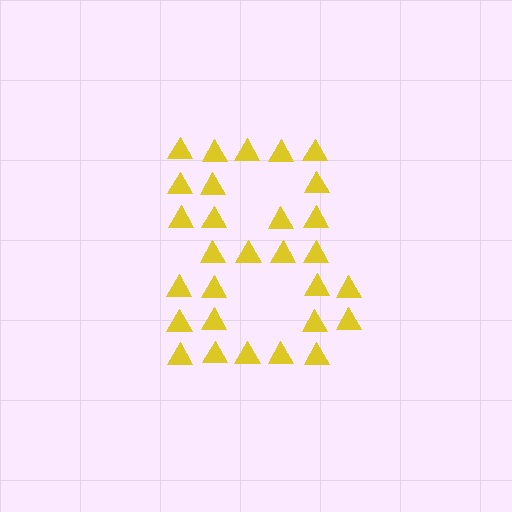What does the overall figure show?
The overall figure shows the digit 8.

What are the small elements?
The small elements are triangles.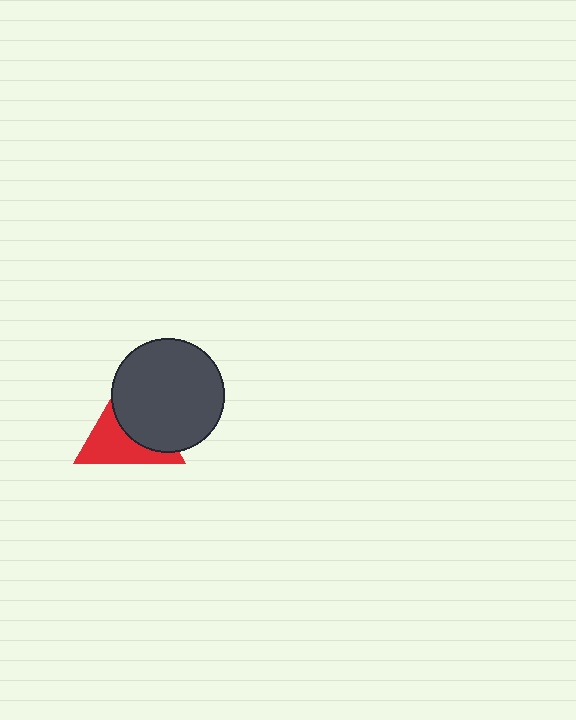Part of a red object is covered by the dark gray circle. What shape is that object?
It is a triangle.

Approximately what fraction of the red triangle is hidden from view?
Roughly 51% of the red triangle is hidden behind the dark gray circle.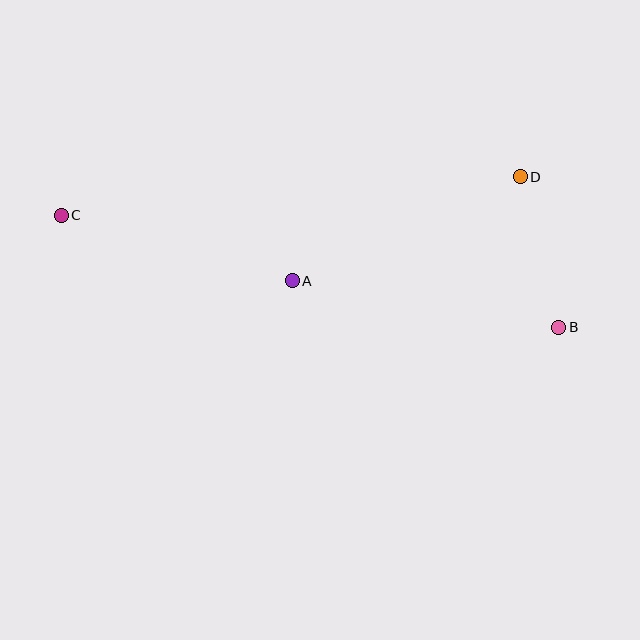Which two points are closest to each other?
Points B and D are closest to each other.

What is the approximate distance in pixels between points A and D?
The distance between A and D is approximately 250 pixels.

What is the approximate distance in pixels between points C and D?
The distance between C and D is approximately 460 pixels.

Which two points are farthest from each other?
Points B and C are farthest from each other.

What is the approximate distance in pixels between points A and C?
The distance between A and C is approximately 240 pixels.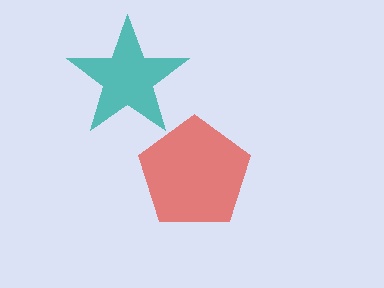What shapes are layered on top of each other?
The layered shapes are: a red pentagon, a teal star.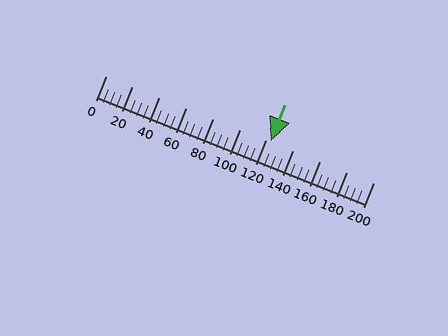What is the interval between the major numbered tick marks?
The major tick marks are spaced 20 units apart.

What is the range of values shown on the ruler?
The ruler shows values from 0 to 200.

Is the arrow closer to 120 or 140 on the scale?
The arrow is closer to 120.